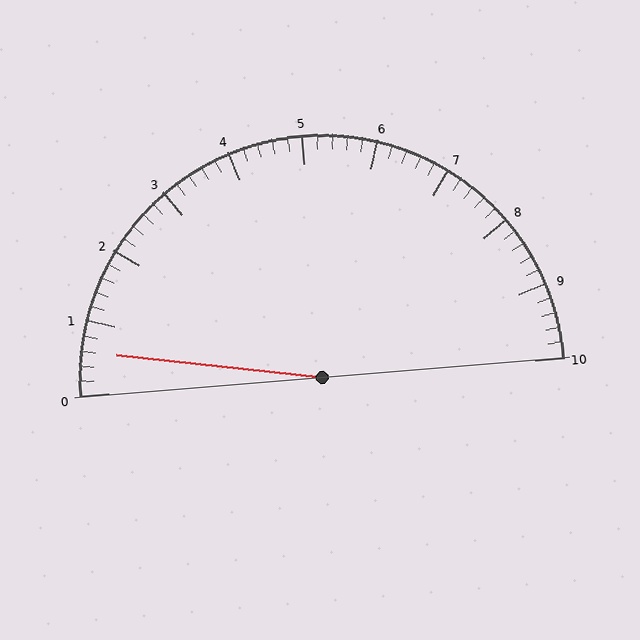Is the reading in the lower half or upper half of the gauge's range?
The reading is in the lower half of the range (0 to 10).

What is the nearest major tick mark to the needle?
The nearest major tick mark is 1.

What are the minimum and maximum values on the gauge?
The gauge ranges from 0 to 10.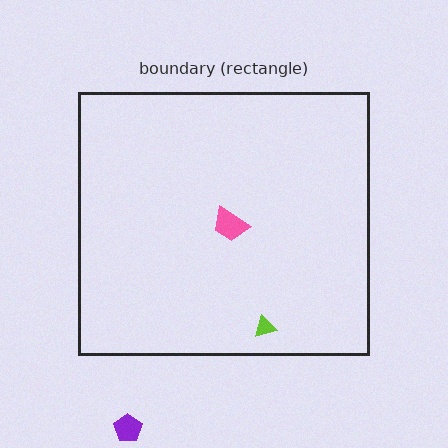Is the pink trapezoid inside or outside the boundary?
Inside.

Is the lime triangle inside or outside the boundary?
Inside.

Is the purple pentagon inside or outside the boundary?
Outside.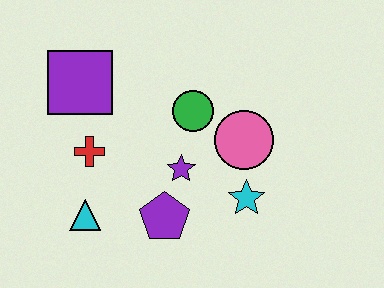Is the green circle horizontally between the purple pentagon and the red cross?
No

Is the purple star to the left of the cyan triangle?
No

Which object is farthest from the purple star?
The purple square is farthest from the purple star.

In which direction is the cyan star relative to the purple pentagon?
The cyan star is to the right of the purple pentagon.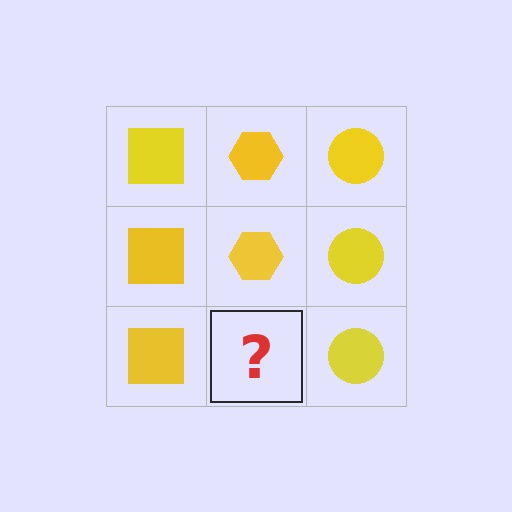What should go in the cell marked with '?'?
The missing cell should contain a yellow hexagon.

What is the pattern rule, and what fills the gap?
The rule is that each column has a consistent shape. The gap should be filled with a yellow hexagon.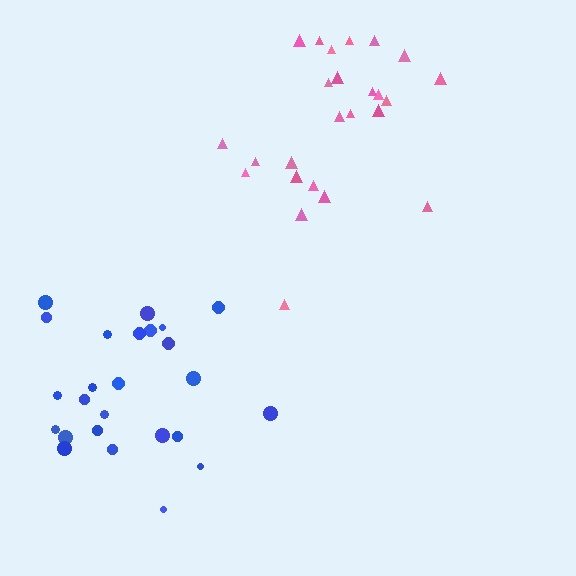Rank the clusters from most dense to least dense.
blue, pink.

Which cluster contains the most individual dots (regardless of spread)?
Blue (25).